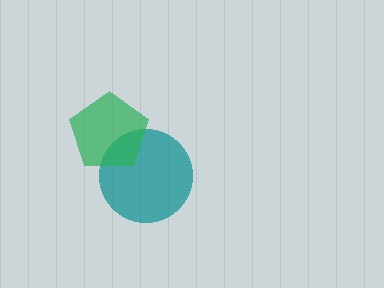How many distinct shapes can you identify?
There are 2 distinct shapes: a teal circle, a green pentagon.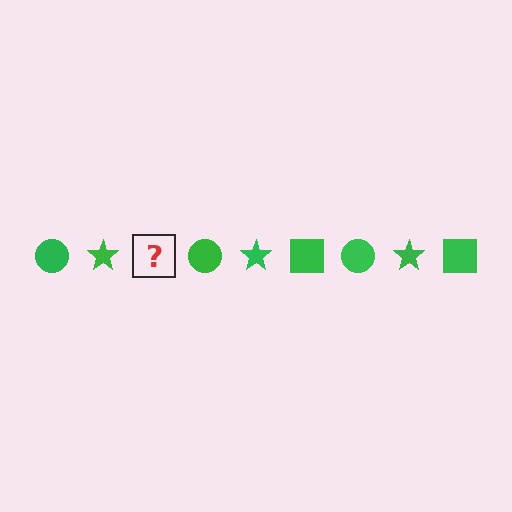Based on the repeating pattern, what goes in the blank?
The blank should be a green square.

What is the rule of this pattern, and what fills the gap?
The rule is that the pattern cycles through circle, star, square shapes in green. The gap should be filled with a green square.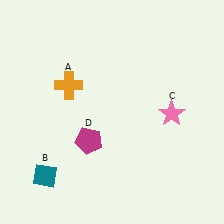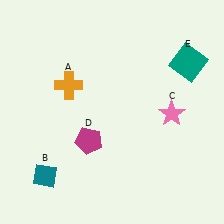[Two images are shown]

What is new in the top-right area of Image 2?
A teal square (E) was added in the top-right area of Image 2.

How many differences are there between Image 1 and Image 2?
There is 1 difference between the two images.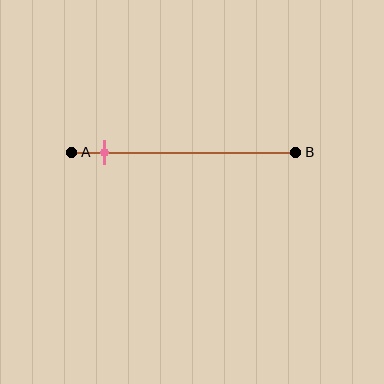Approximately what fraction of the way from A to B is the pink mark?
The pink mark is approximately 15% of the way from A to B.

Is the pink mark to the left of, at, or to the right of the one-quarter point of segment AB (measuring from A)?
The pink mark is to the left of the one-quarter point of segment AB.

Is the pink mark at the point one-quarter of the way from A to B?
No, the mark is at about 15% from A, not at the 25% one-quarter point.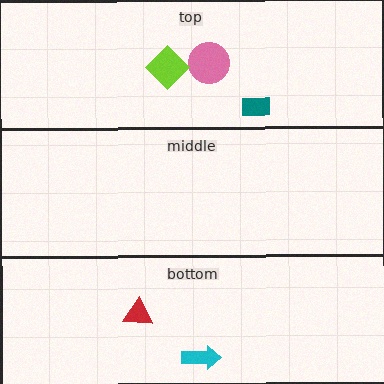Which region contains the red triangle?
The bottom region.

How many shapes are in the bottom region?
2.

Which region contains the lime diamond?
The top region.